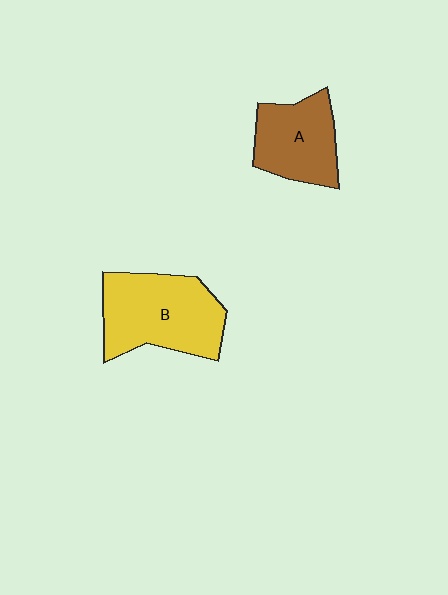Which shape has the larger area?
Shape B (yellow).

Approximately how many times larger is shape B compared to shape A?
Approximately 1.4 times.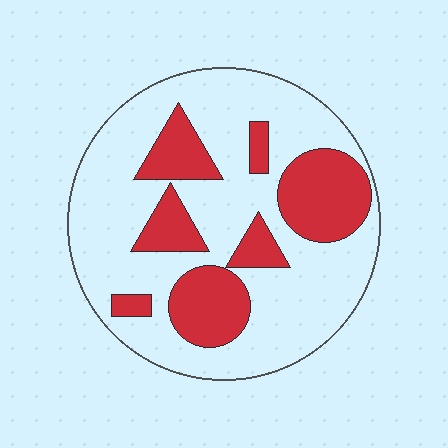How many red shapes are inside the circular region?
7.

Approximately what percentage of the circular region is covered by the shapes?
Approximately 30%.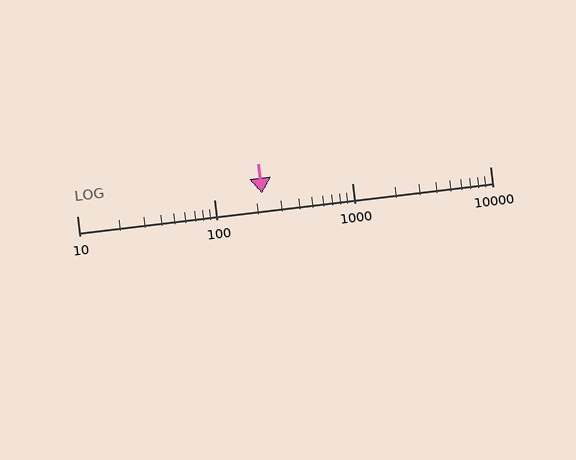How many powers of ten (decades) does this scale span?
The scale spans 3 decades, from 10 to 10000.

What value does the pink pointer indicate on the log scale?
The pointer indicates approximately 220.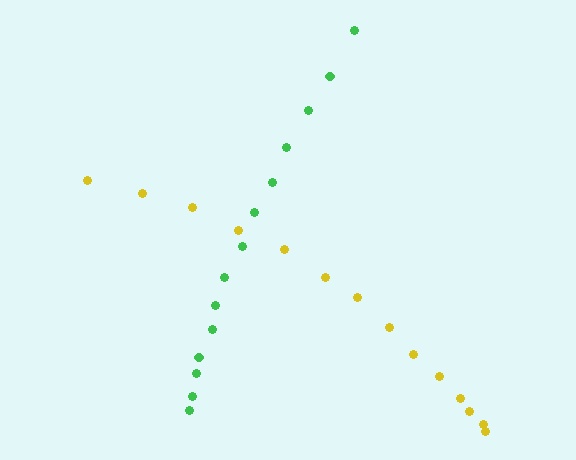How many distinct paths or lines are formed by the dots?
There are 2 distinct paths.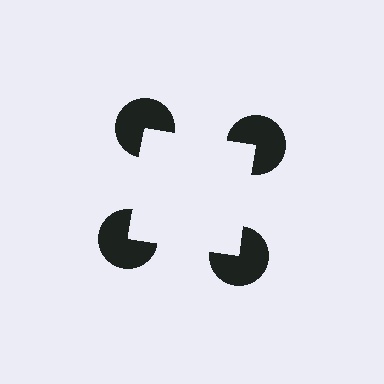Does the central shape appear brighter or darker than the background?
It typically appears slightly brighter than the background, even though no actual brightness change is drawn.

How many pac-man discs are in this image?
There are 4 — one at each vertex of the illusory square.